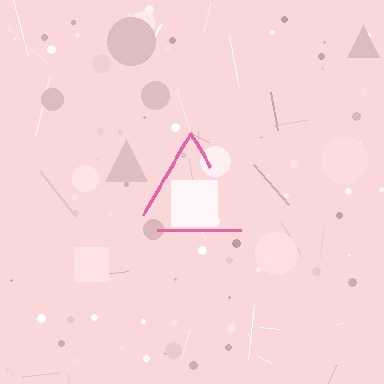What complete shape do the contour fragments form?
The contour fragments form a triangle.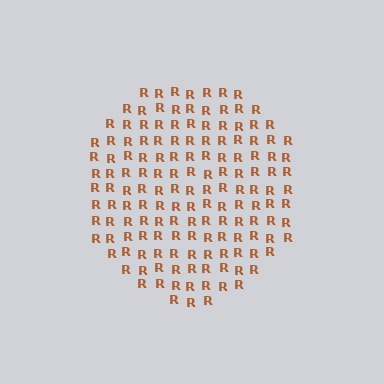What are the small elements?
The small elements are letter R's.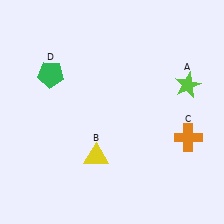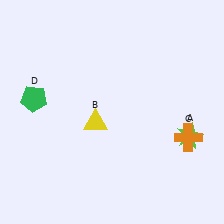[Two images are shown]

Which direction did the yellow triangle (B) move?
The yellow triangle (B) moved up.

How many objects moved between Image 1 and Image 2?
3 objects moved between the two images.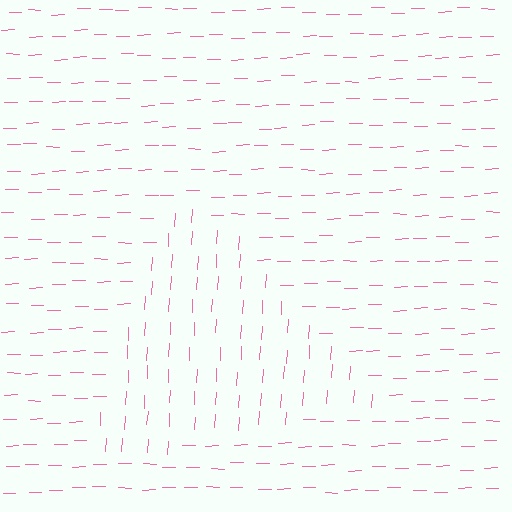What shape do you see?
I see a triangle.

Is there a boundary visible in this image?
Yes, there is a texture boundary formed by a change in line orientation.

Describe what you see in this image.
The image is filled with small pink line segments. A triangle region in the image has lines oriented differently from the surrounding lines, creating a visible texture boundary.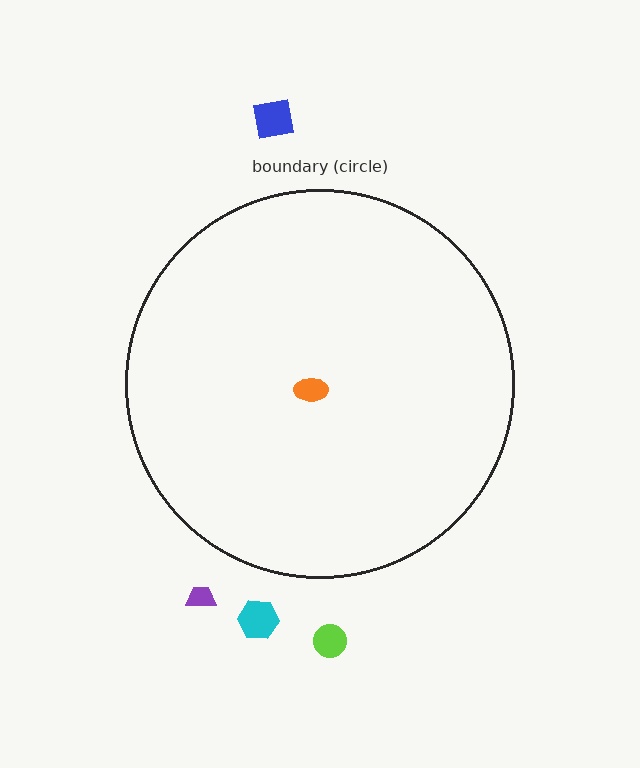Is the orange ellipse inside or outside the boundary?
Inside.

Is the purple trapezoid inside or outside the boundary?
Outside.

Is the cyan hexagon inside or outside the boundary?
Outside.